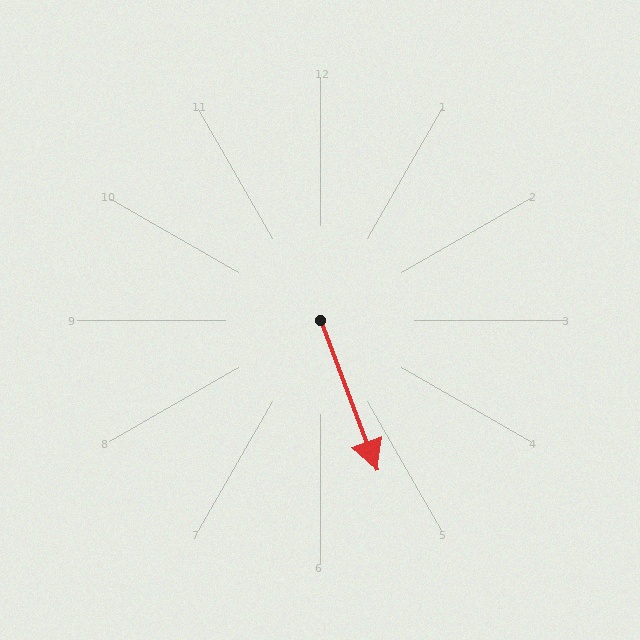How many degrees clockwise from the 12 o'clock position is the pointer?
Approximately 159 degrees.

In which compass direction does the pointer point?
South.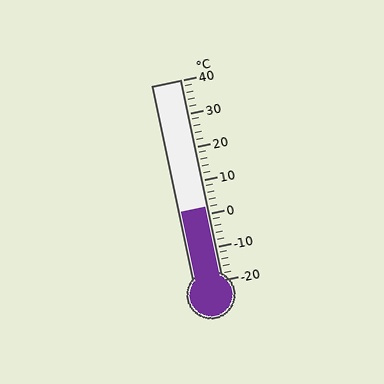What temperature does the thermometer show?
The thermometer shows approximately 2°C.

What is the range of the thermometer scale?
The thermometer scale ranges from -20°C to 40°C.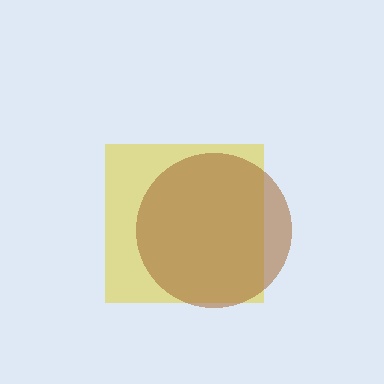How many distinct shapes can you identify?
There are 2 distinct shapes: a yellow square, a brown circle.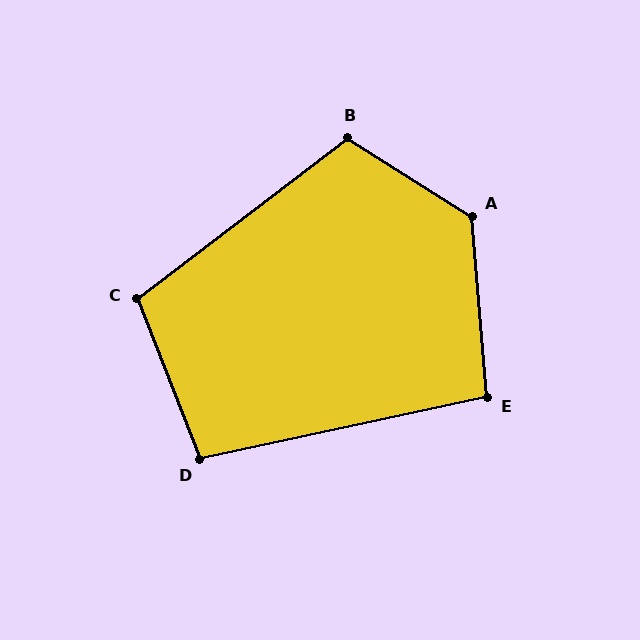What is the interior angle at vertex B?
Approximately 110 degrees (obtuse).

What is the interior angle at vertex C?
Approximately 106 degrees (obtuse).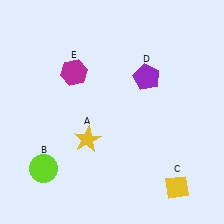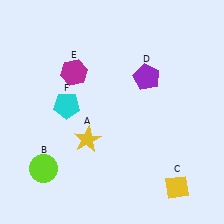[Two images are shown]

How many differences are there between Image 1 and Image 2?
There is 1 difference between the two images.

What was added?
A cyan pentagon (F) was added in Image 2.